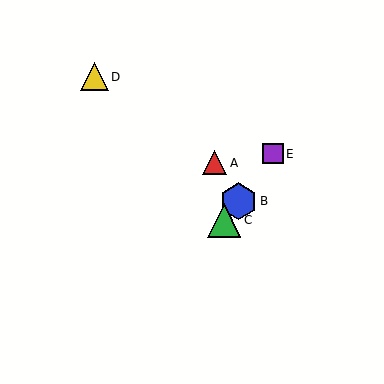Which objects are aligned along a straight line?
Objects B, C, E are aligned along a straight line.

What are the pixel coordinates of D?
Object D is at (94, 77).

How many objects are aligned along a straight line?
3 objects (B, C, E) are aligned along a straight line.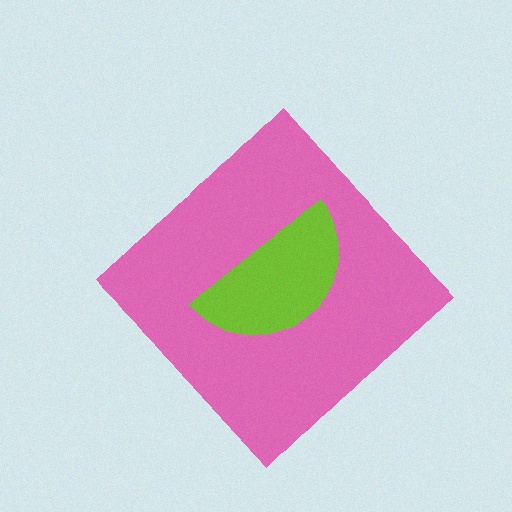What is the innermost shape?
The lime semicircle.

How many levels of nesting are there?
2.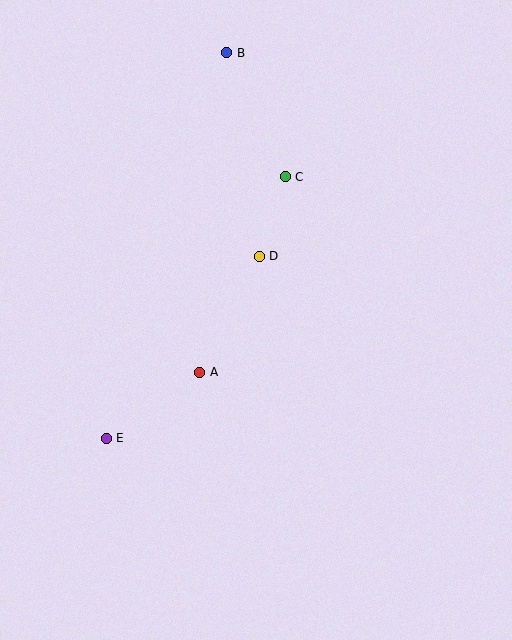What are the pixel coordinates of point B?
Point B is at (227, 53).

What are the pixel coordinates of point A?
Point A is at (200, 372).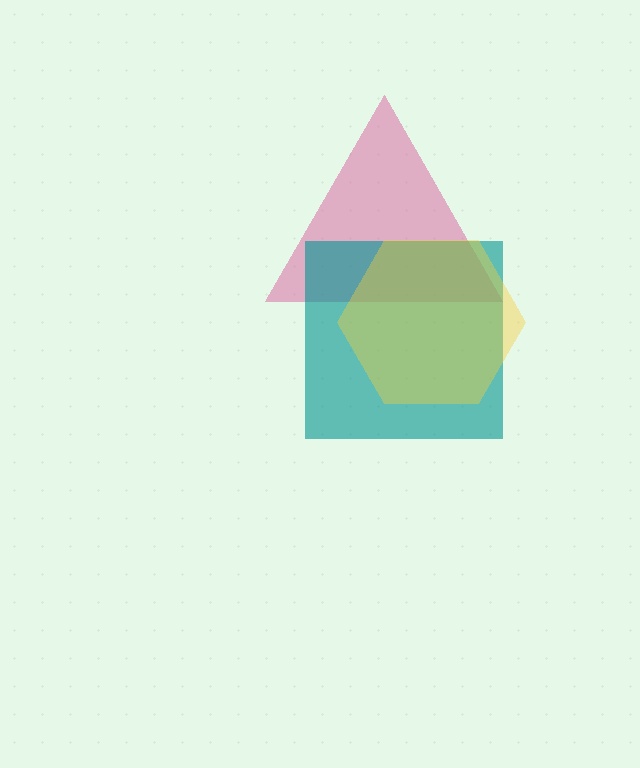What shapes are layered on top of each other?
The layered shapes are: a pink triangle, a teal square, a yellow hexagon.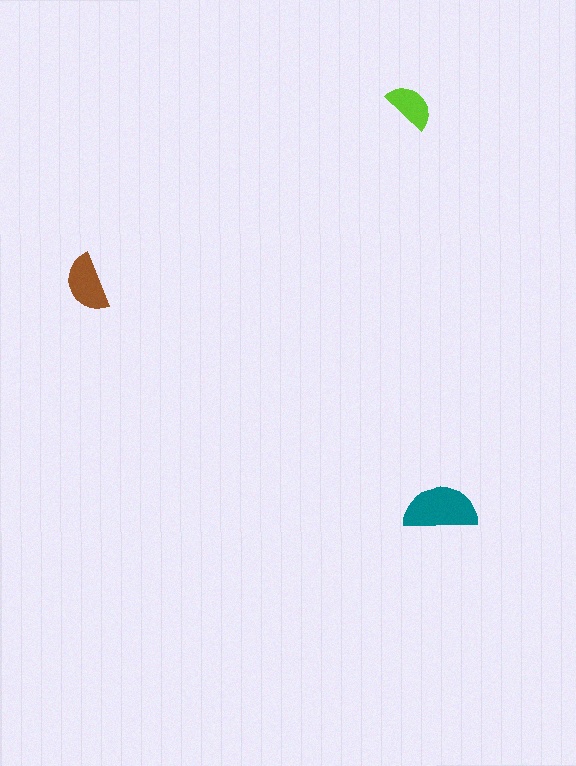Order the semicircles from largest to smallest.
the teal one, the brown one, the lime one.